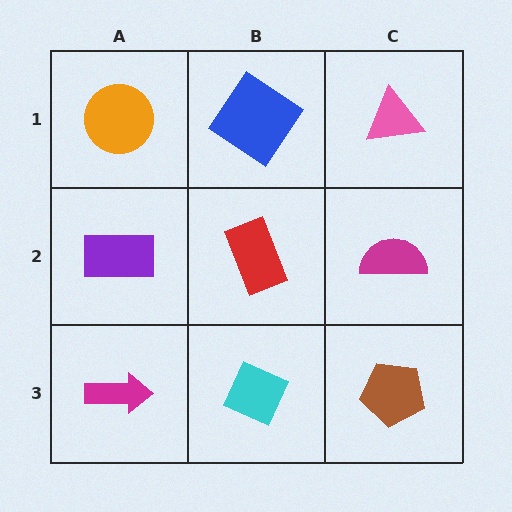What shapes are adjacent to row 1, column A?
A purple rectangle (row 2, column A), a blue diamond (row 1, column B).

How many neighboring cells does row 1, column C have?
2.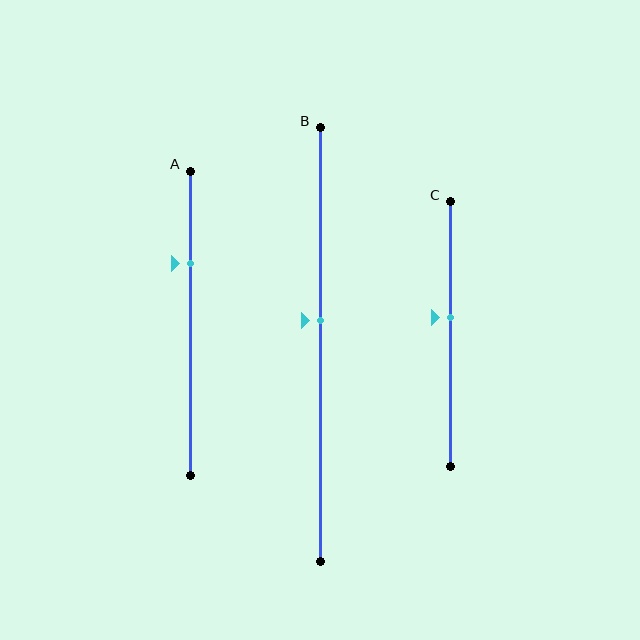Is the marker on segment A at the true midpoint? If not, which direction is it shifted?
No, the marker on segment A is shifted upward by about 19% of the segment length.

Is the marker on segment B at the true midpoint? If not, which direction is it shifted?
No, the marker on segment B is shifted upward by about 6% of the segment length.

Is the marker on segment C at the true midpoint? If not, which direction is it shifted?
No, the marker on segment C is shifted upward by about 6% of the segment length.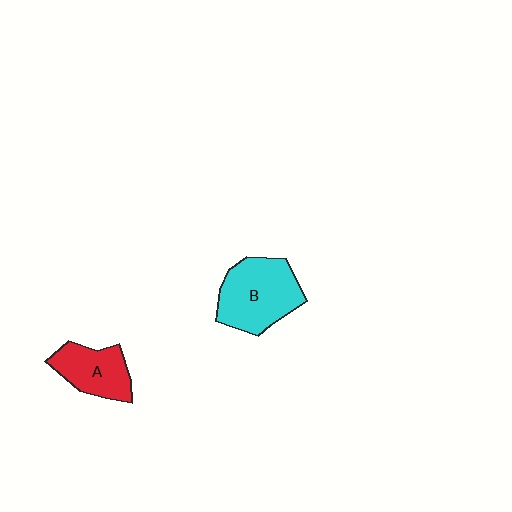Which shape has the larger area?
Shape B (cyan).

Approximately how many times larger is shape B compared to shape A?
Approximately 1.5 times.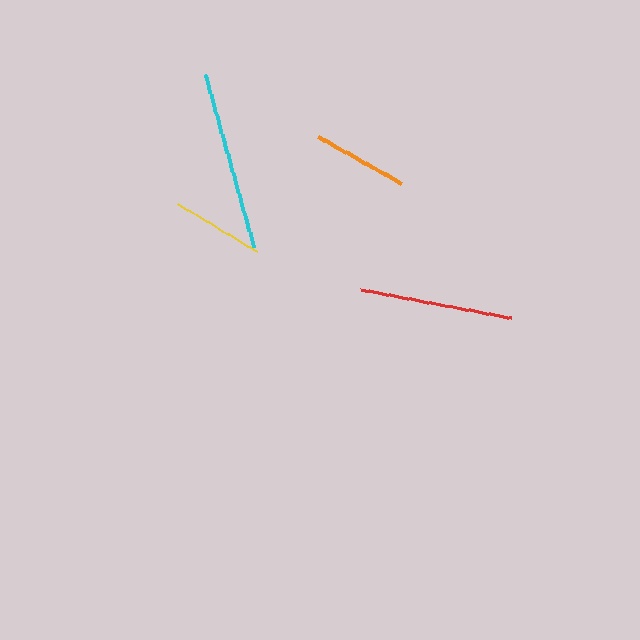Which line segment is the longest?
The cyan line is the longest at approximately 180 pixels.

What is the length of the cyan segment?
The cyan segment is approximately 180 pixels long.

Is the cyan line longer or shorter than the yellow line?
The cyan line is longer than the yellow line.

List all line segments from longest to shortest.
From longest to shortest: cyan, red, orange, yellow.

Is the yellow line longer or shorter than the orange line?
The orange line is longer than the yellow line.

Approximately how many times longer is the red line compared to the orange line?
The red line is approximately 1.6 times the length of the orange line.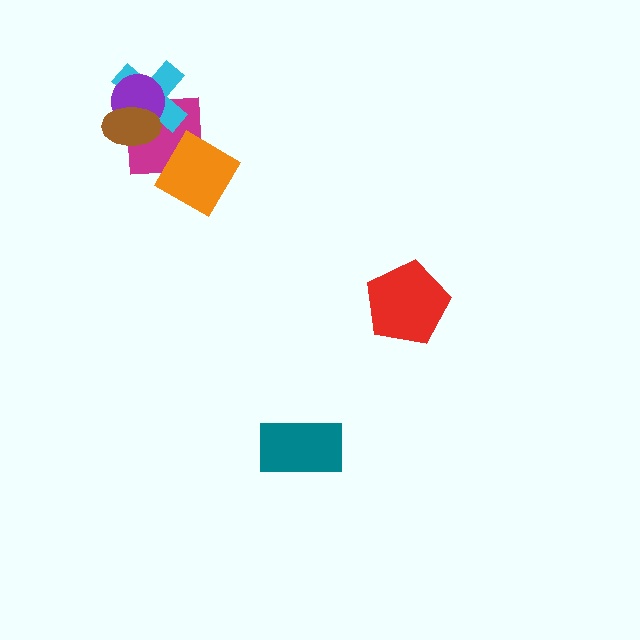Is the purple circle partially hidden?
Yes, it is partially covered by another shape.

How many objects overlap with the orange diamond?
1 object overlaps with the orange diamond.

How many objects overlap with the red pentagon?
0 objects overlap with the red pentagon.